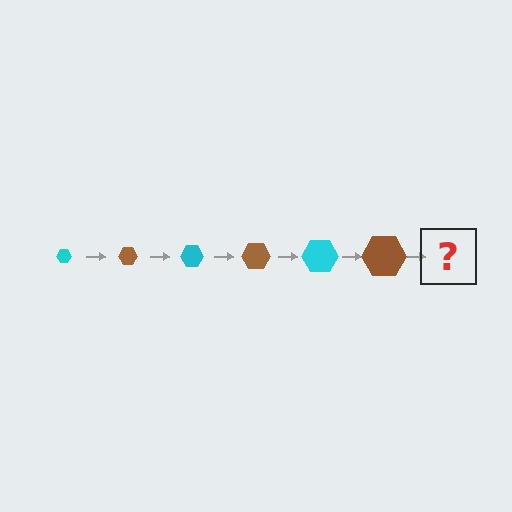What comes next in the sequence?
The next element should be a cyan hexagon, larger than the previous one.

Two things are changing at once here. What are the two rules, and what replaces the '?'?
The two rules are that the hexagon grows larger each step and the color cycles through cyan and brown. The '?' should be a cyan hexagon, larger than the previous one.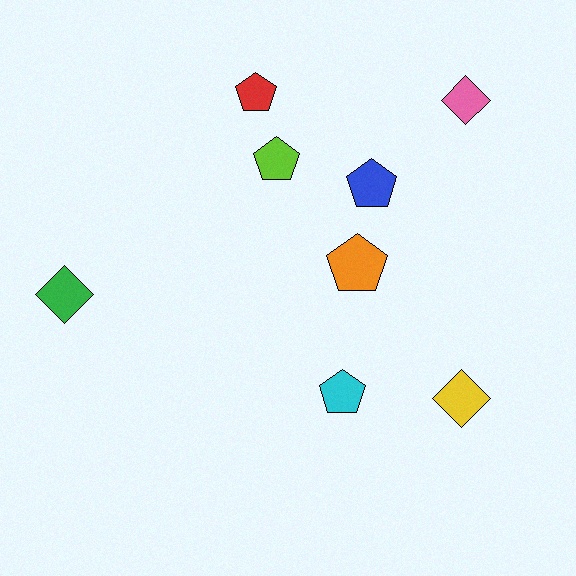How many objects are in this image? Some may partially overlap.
There are 8 objects.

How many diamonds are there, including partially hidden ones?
There are 3 diamonds.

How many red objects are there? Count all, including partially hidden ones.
There is 1 red object.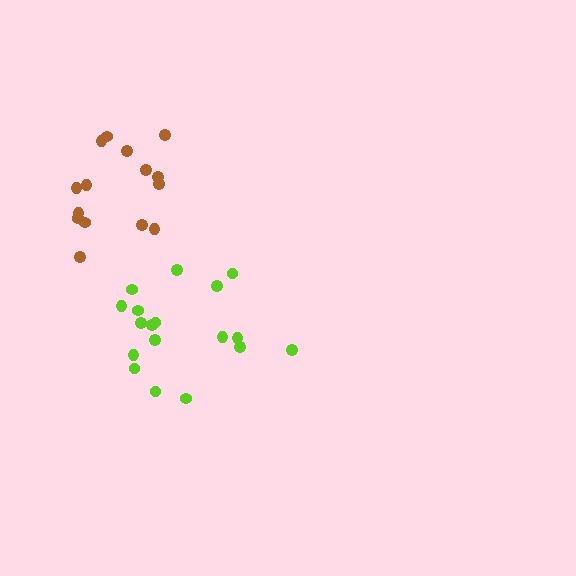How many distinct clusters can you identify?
There are 2 distinct clusters.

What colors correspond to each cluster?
The clusters are colored: lime, brown.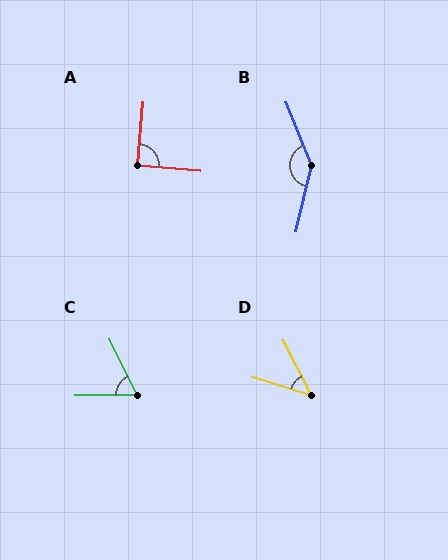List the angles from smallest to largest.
D (45°), C (65°), A (90°), B (145°).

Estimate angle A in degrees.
Approximately 90 degrees.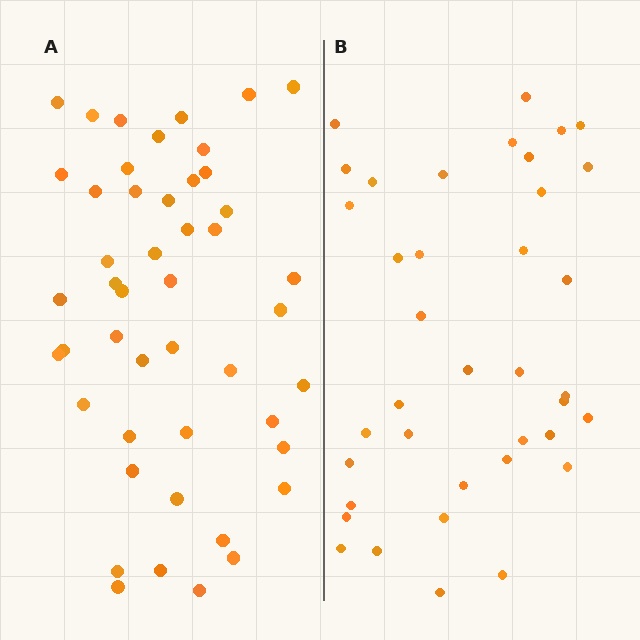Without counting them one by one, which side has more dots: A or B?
Region A (the left region) has more dots.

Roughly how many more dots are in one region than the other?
Region A has roughly 8 or so more dots than region B.